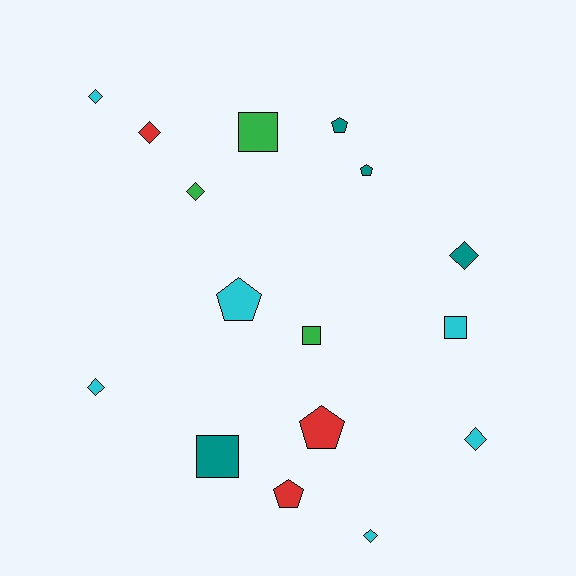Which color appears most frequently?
Cyan, with 6 objects.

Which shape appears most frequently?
Diamond, with 7 objects.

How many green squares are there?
There are 2 green squares.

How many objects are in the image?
There are 16 objects.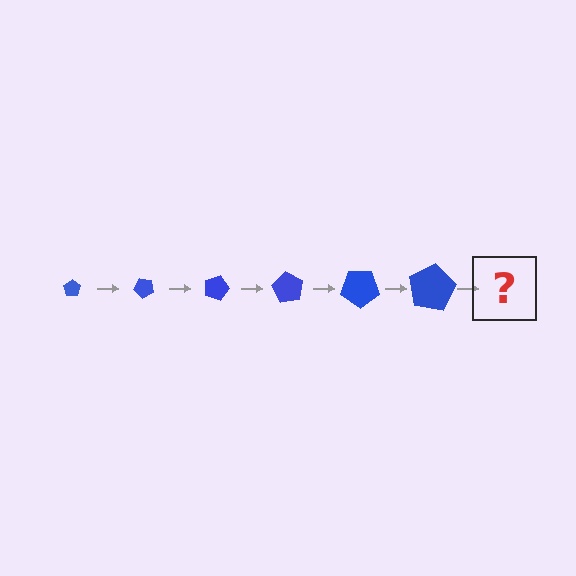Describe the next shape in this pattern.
It should be a pentagon, larger than the previous one and rotated 270 degrees from the start.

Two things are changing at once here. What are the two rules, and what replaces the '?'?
The two rules are that the pentagon grows larger each step and it rotates 45 degrees each step. The '?' should be a pentagon, larger than the previous one and rotated 270 degrees from the start.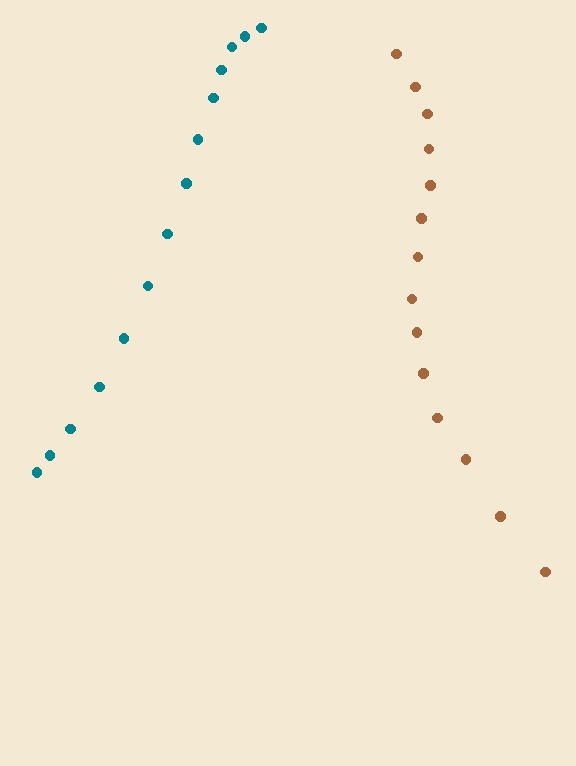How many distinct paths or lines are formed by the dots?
There are 2 distinct paths.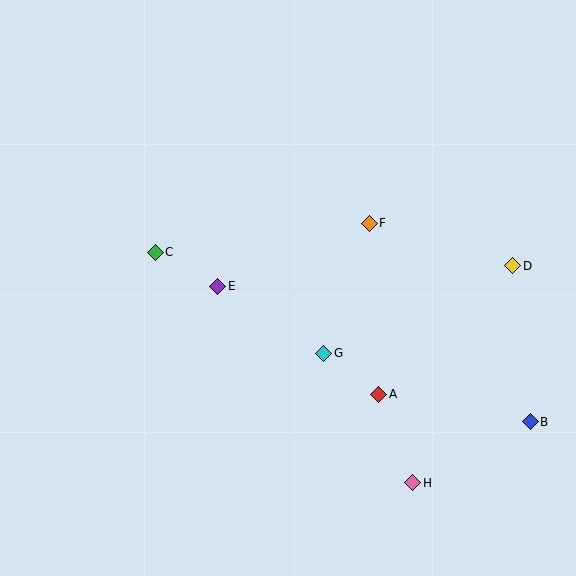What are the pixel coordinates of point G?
Point G is at (324, 353).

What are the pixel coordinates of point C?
Point C is at (155, 252).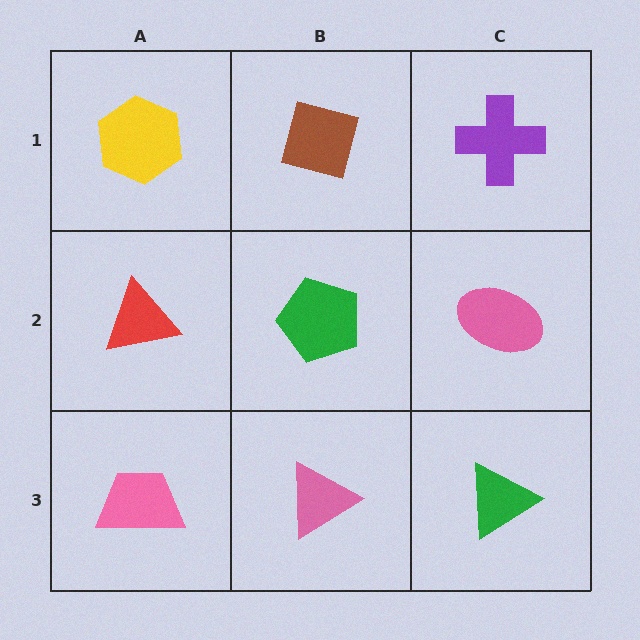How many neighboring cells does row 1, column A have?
2.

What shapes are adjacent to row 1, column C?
A pink ellipse (row 2, column C), a brown square (row 1, column B).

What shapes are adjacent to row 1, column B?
A green pentagon (row 2, column B), a yellow hexagon (row 1, column A), a purple cross (row 1, column C).